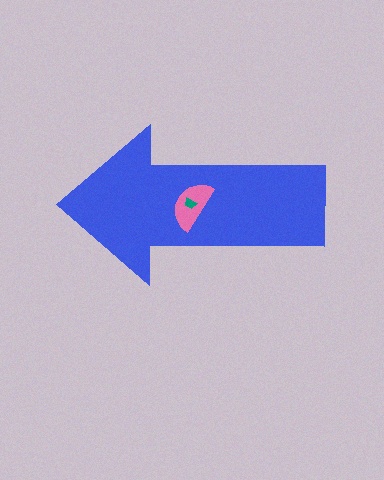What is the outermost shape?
The blue arrow.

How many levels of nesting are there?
3.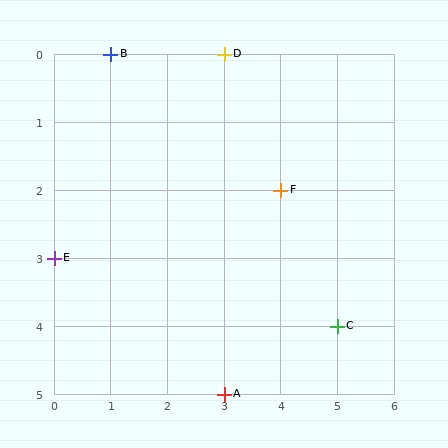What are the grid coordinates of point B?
Point B is at grid coordinates (1, 0).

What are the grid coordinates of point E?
Point E is at grid coordinates (0, 3).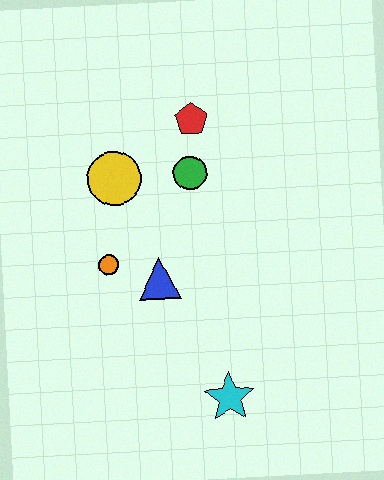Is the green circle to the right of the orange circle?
Yes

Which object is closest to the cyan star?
The blue triangle is closest to the cyan star.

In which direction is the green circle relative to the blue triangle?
The green circle is above the blue triangle.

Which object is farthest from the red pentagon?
The cyan star is farthest from the red pentagon.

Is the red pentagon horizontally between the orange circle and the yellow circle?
No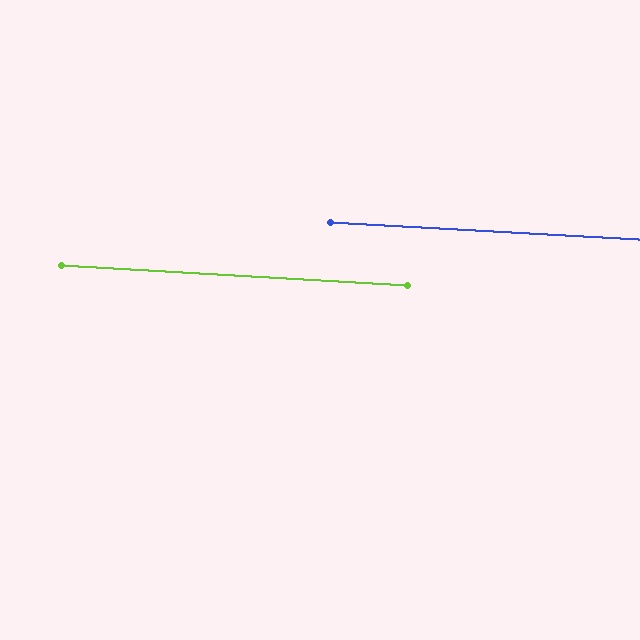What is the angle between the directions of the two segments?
Approximately 0 degrees.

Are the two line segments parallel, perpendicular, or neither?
Parallel — their directions differ by only 0.1°.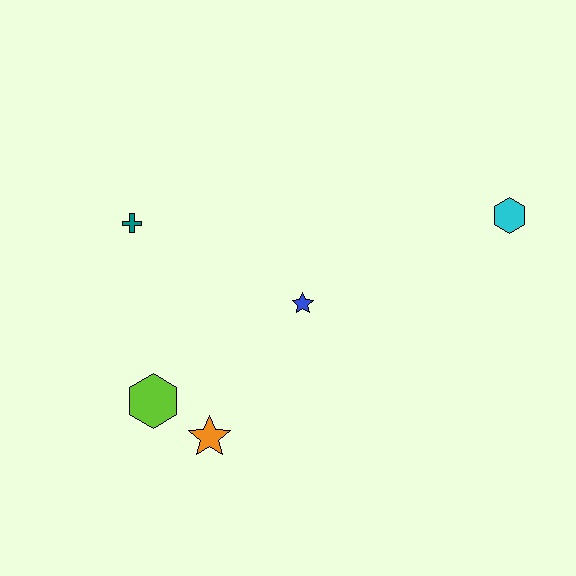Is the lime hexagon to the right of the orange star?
No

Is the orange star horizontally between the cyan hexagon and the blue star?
No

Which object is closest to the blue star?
The orange star is closest to the blue star.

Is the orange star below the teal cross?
Yes